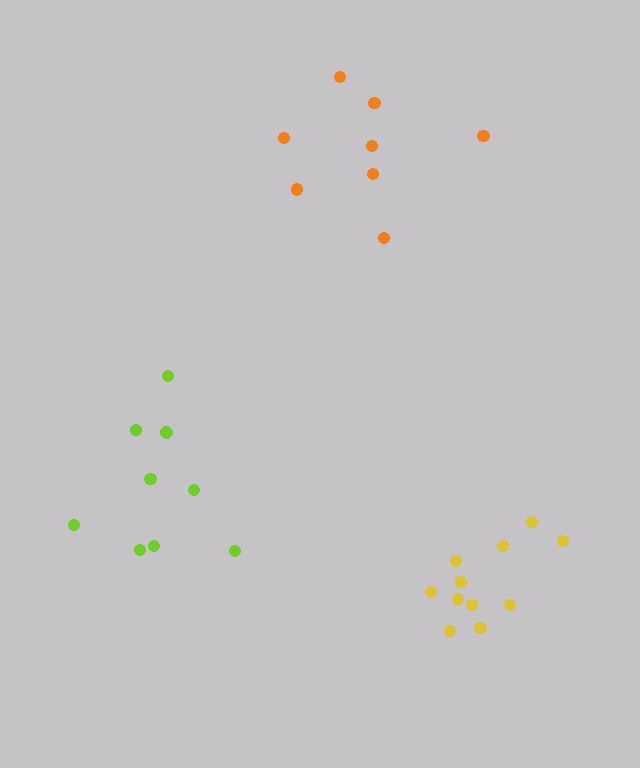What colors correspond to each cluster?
The clusters are colored: lime, orange, yellow.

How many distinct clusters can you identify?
There are 3 distinct clusters.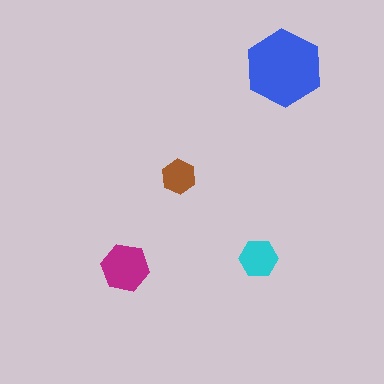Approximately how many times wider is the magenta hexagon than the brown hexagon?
About 1.5 times wider.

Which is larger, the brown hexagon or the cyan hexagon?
The cyan one.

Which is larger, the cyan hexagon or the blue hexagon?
The blue one.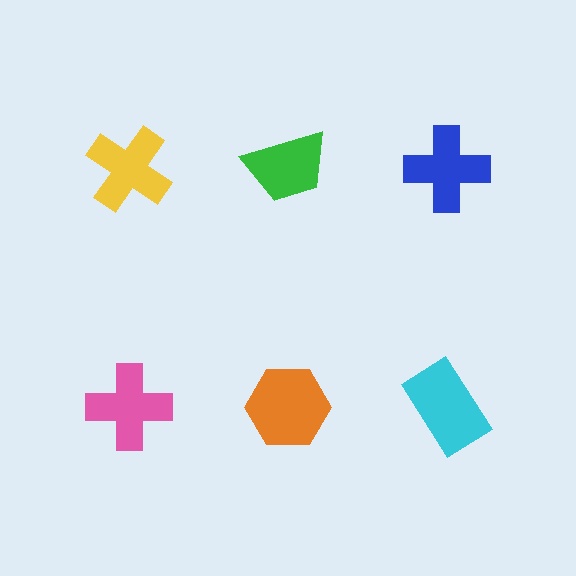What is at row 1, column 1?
A yellow cross.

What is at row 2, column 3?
A cyan rectangle.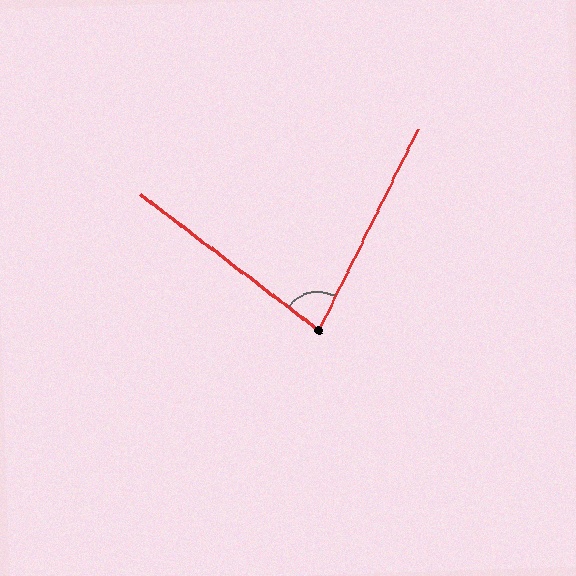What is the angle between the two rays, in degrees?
Approximately 79 degrees.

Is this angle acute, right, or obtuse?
It is acute.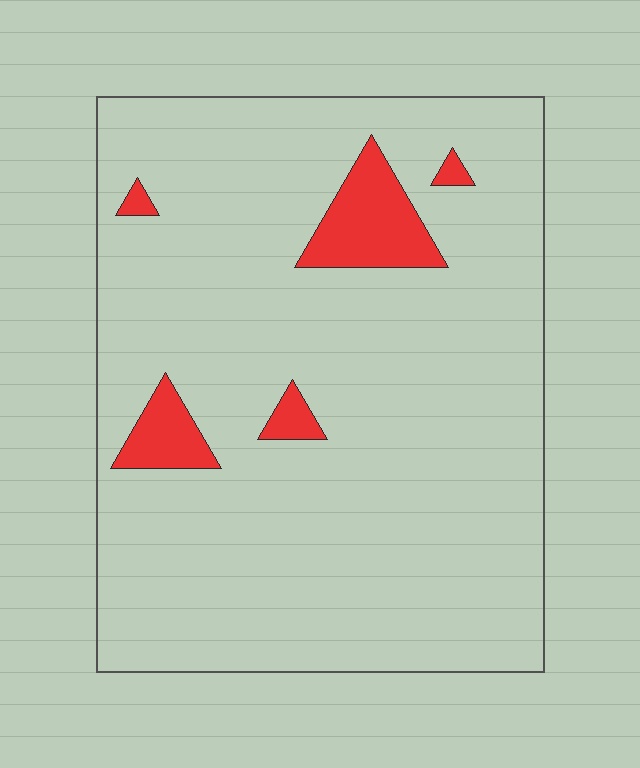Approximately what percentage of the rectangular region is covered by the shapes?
Approximately 10%.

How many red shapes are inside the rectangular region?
5.